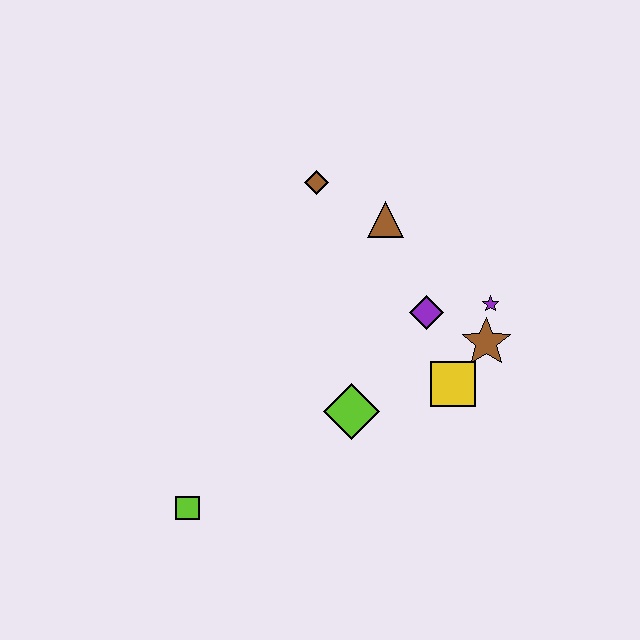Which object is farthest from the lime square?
The purple star is farthest from the lime square.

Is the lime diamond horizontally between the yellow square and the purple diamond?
No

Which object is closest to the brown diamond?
The brown triangle is closest to the brown diamond.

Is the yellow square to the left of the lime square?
No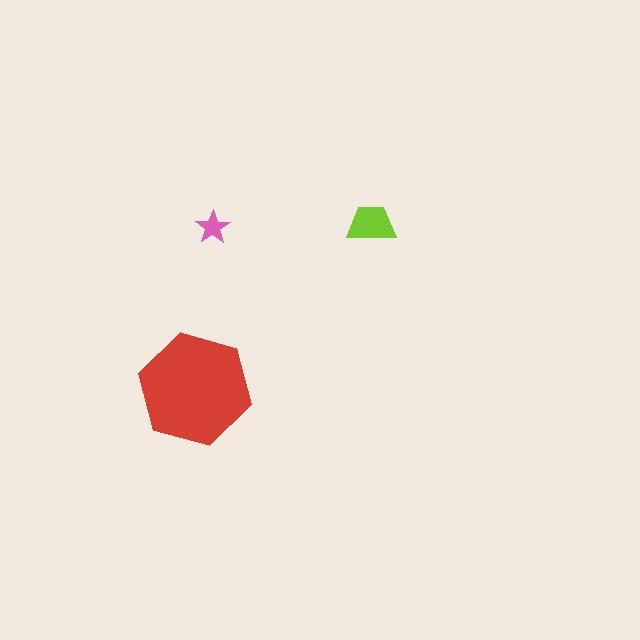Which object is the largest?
The red hexagon.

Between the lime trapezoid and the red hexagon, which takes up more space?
The red hexagon.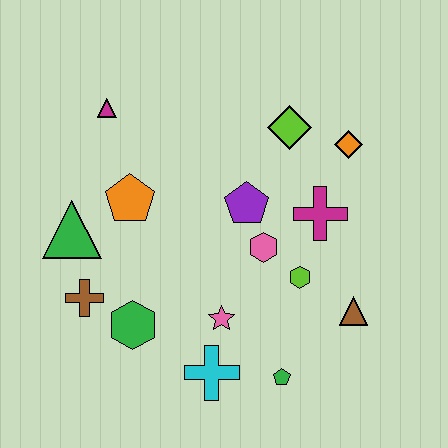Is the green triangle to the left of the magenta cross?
Yes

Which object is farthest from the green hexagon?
The orange diamond is farthest from the green hexagon.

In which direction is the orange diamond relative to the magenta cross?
The orange diamond is above the magenta cross.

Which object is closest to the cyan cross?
The pink star is closest to the cyan cross.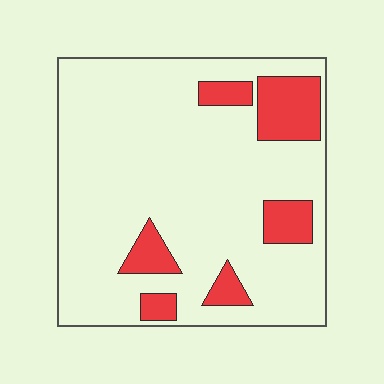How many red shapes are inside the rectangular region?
6.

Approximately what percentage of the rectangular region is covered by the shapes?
Approximately 15%.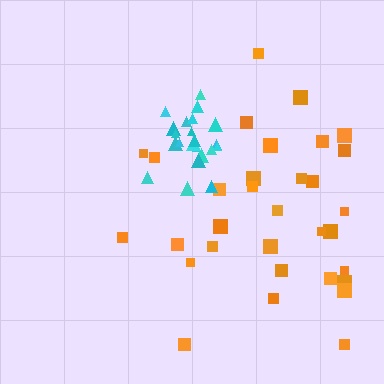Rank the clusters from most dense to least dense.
cyan, orange.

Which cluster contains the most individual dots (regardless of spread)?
Orange (32).